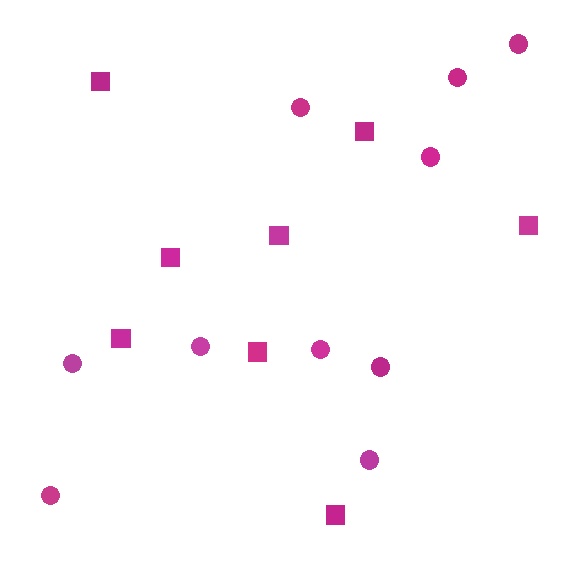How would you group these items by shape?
There are 2 groups: one group of squares (8) and one group of circles (10).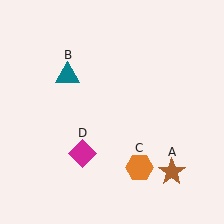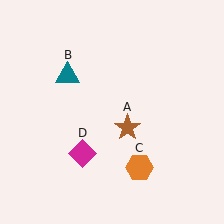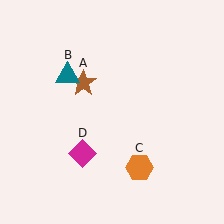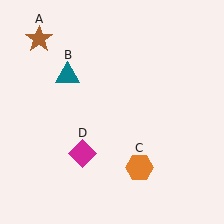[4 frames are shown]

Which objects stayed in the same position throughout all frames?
Teal triangle (object B) and orange hexagon (object C) and magenta diamond (object D) remained stationary.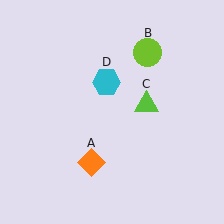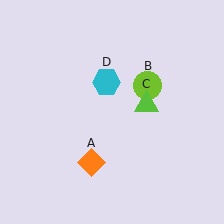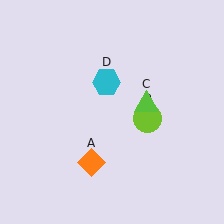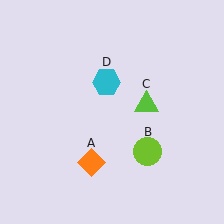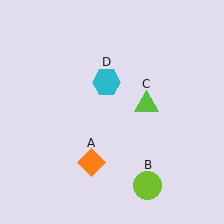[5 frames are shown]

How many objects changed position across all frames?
1 object changed position: lime circle (object B).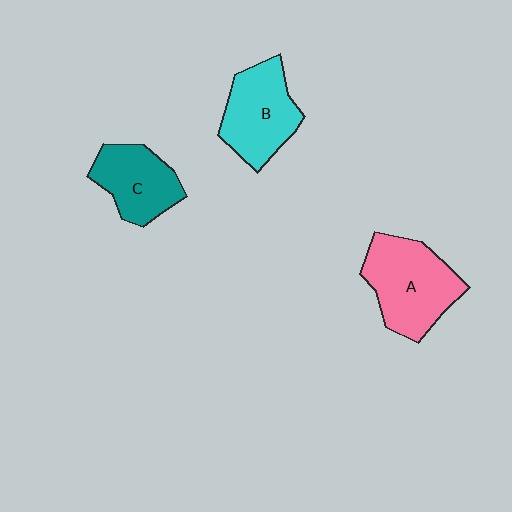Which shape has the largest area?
Shape A (pink).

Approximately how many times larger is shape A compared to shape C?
Approximately 1.4 times.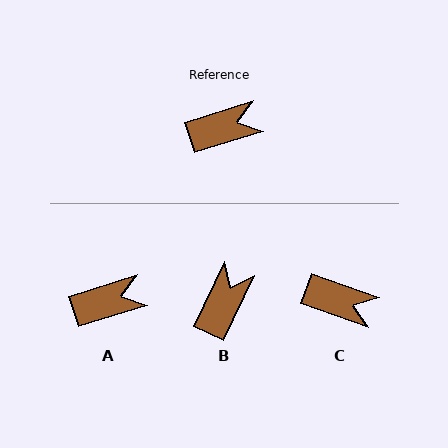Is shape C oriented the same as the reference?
No, it is off by about 37 degrees.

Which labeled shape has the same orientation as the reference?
A.